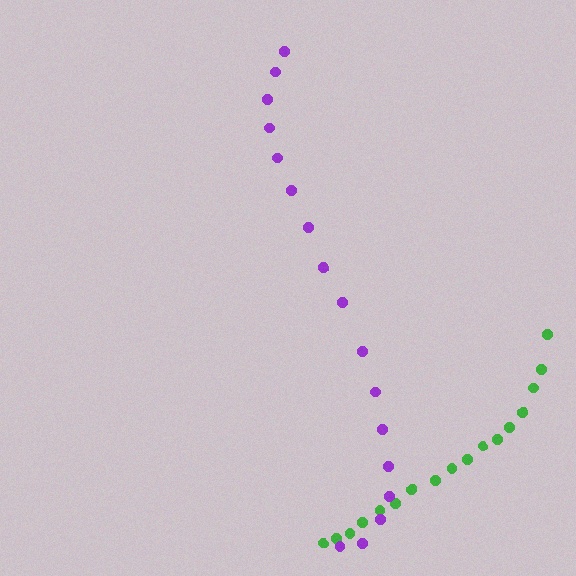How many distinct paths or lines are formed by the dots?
There are 2 distinct paths.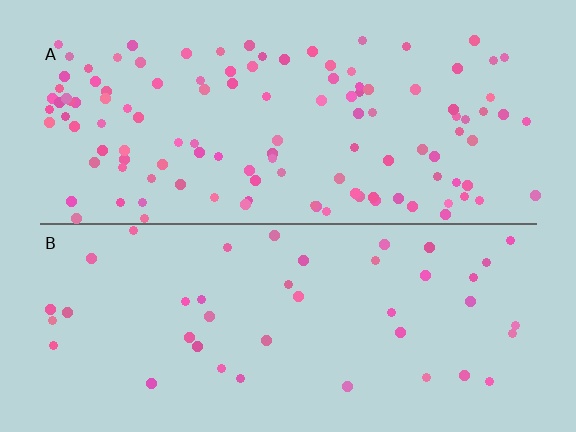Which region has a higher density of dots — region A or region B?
A (the top).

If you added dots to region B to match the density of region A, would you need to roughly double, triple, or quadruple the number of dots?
Approximately triple.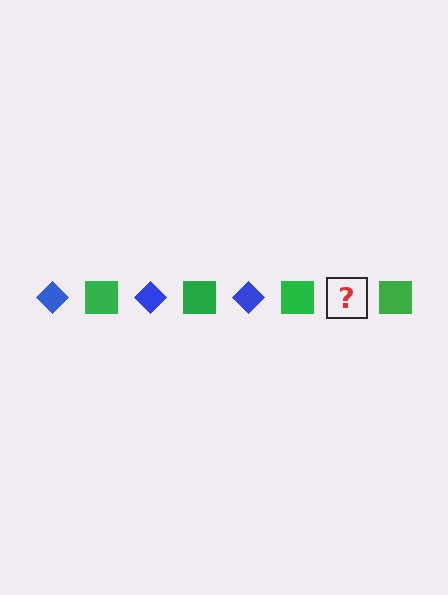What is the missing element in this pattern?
The missing element is a blue diamond.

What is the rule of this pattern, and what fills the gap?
The rule is that the pattern alternates between blue diamond and green square. The gap should be filled with a blue diamond.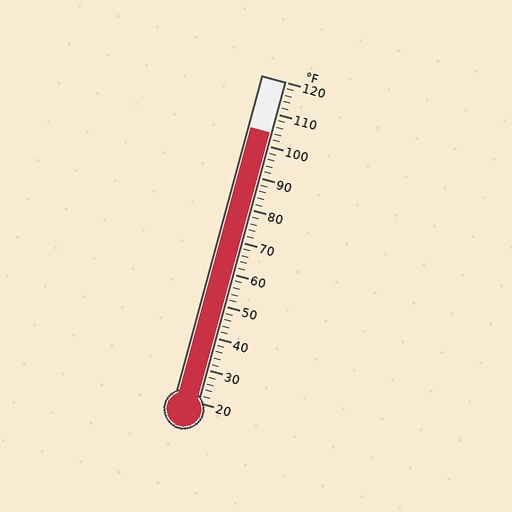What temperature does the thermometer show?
The thermometer shows approximately 104°F.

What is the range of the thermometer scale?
The thermometer scale ranges from 20°F to 120°F.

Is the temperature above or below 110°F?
The temperature is below 110°F.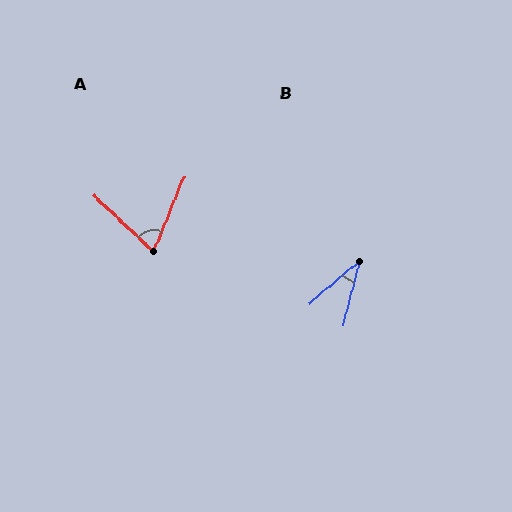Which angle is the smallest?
B, at approximately 35 degrees.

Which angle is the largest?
A, at approximately 70 degrees.